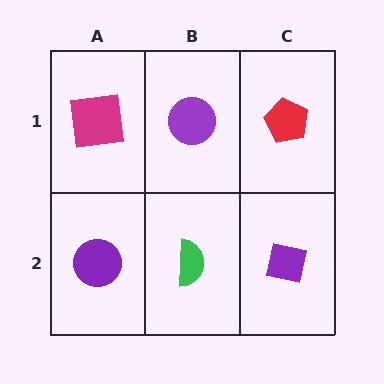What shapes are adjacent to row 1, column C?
A purple square (row 2, column C), a purple circle (row 1, column B).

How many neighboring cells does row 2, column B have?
3.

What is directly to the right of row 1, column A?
A purple circle.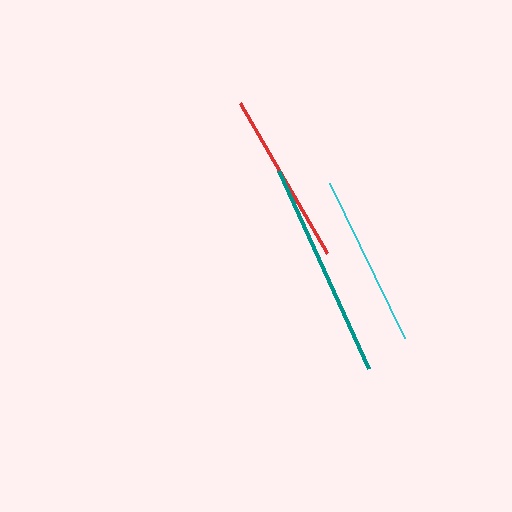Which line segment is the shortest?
The cyan line is the shortest at approximately 171 pixels.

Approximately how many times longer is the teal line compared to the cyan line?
The teal line is approximately 1.3 times the length of the cyan line.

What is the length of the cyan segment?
The cyan segment is approximately 171 pixels long.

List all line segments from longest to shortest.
From longest to shortest: teal, red, cyan.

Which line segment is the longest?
The teal line is the longest at approximately 218 pixels.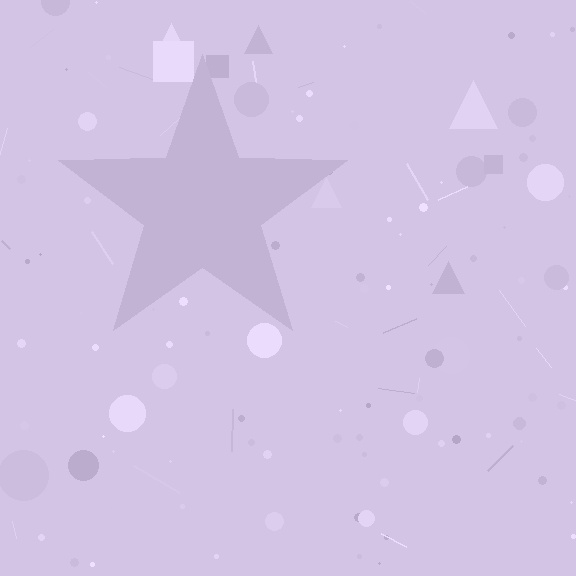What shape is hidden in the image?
A star is hidden in the image.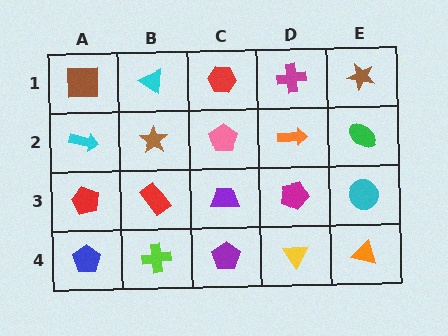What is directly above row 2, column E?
A brown star.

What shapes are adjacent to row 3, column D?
An orange arrow (row 2, column D), a yellow triangle (row 4, column D), a purple trapezoid (row 3, column C), a cyan circle (row 3, column E).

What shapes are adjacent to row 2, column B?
A cyan triangle (row 1, column B), a red rectangle (row 3, column B), a cyan arrow (row 2, column A), a pink pentagon (row 2, column C).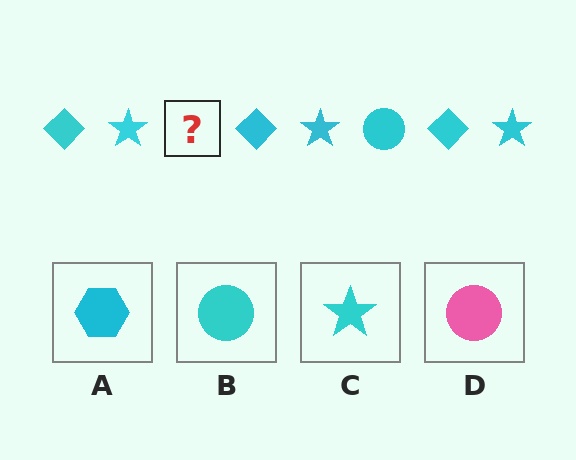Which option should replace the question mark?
Option B.